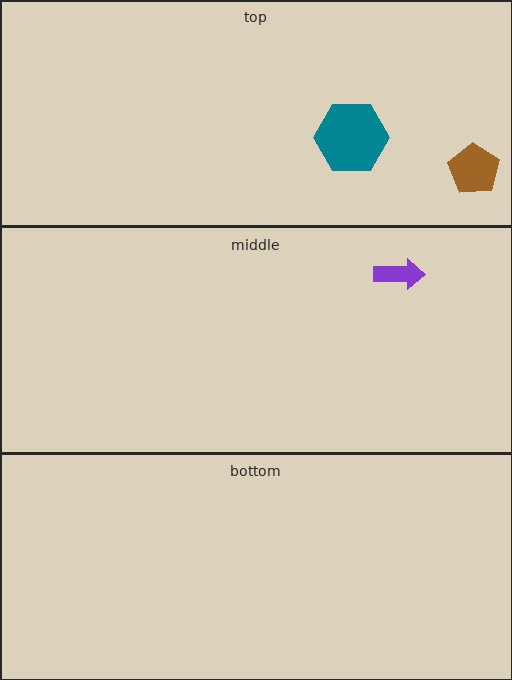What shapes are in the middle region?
The purple arrow.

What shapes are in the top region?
The brown pentagon, the teal hexagon.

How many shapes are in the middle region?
1.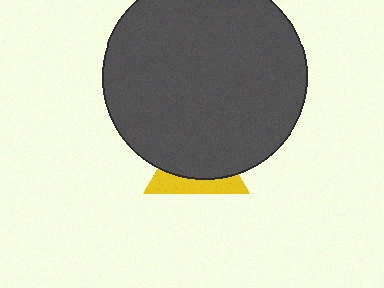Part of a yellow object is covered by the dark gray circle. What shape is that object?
It is a triangle.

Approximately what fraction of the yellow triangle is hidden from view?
Roughly 67% of the yellow triangle is hidden behind the dark gray circle.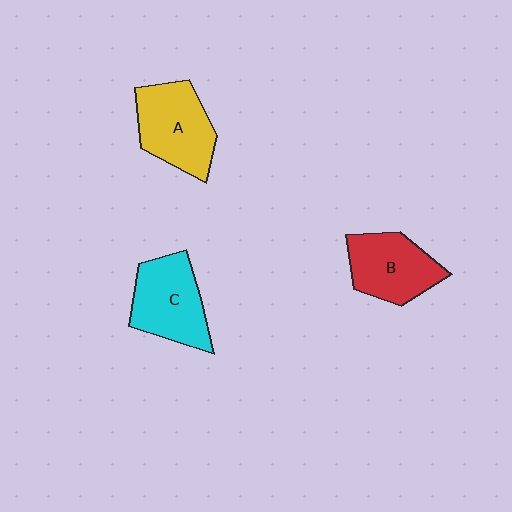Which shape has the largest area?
Shape A (yellow).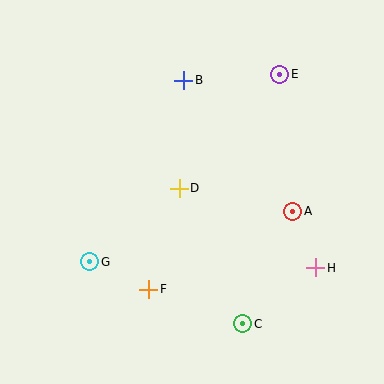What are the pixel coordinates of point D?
Point D is at (179, 188).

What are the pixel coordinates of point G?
Point G is at (90, 262).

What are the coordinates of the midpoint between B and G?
The midpoint between B and G is at (137, 171).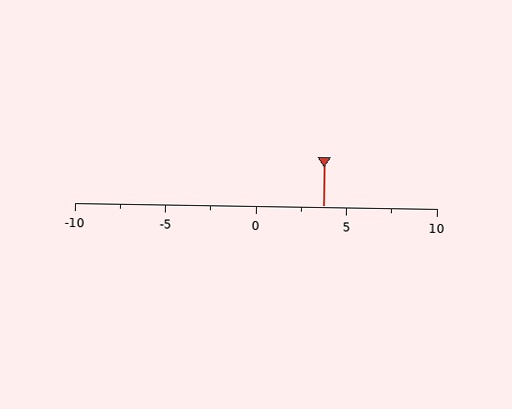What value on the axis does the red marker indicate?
The marker indicates approximately 3.8.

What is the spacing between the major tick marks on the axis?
The major ticks are spaced 5 apart.